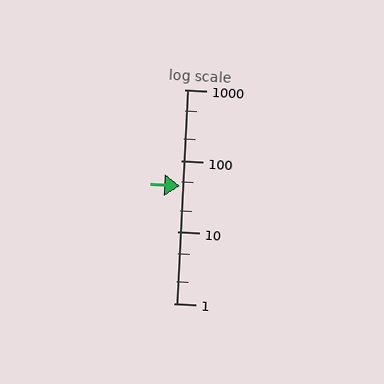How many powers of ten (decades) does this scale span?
The scale spans 3 decades, from 1 to 1000.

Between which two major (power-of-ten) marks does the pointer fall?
The pointer is between 10 and 100.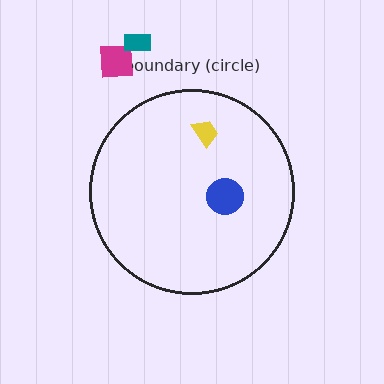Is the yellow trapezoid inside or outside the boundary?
Inside.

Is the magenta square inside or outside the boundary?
Outside.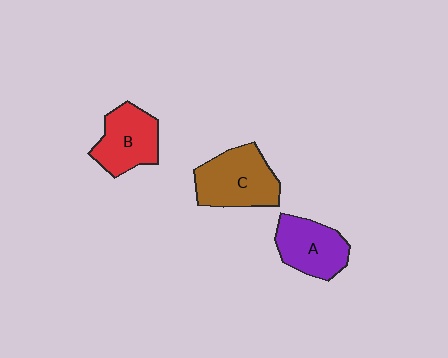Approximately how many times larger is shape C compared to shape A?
Approximately 1.2 times.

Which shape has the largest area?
Shape C (brown).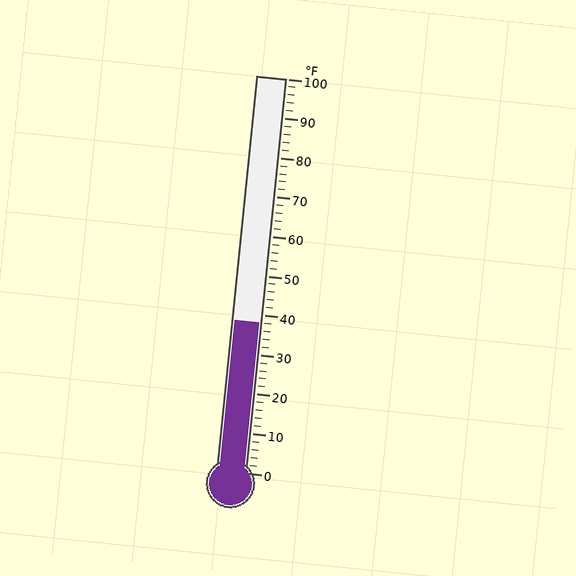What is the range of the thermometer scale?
The thermometer scale ranges from 0°F to 100°F.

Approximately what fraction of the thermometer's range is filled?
The thermometer is filled to approximately 40% of its range.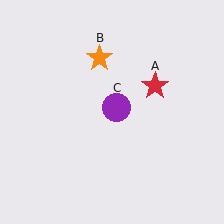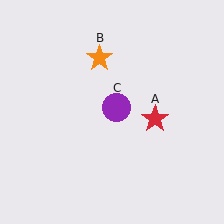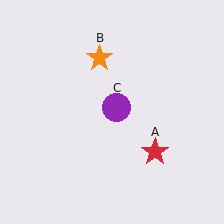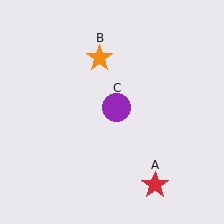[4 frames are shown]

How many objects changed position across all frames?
1 object changed position: red star (object A).